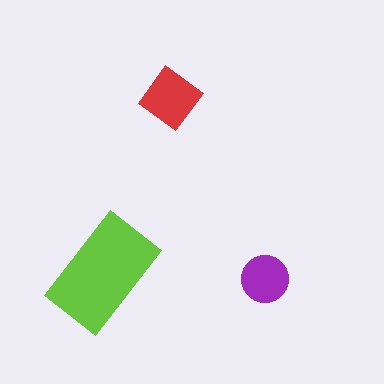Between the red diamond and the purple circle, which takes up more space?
The red diamond.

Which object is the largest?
The lime rectangle.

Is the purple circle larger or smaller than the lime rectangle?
Smaller.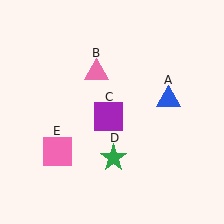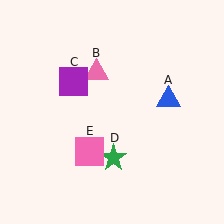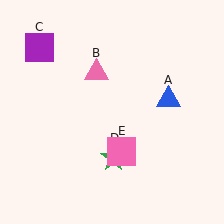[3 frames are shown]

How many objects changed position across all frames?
2 objects changed position: purple square (object C), pink square (object E).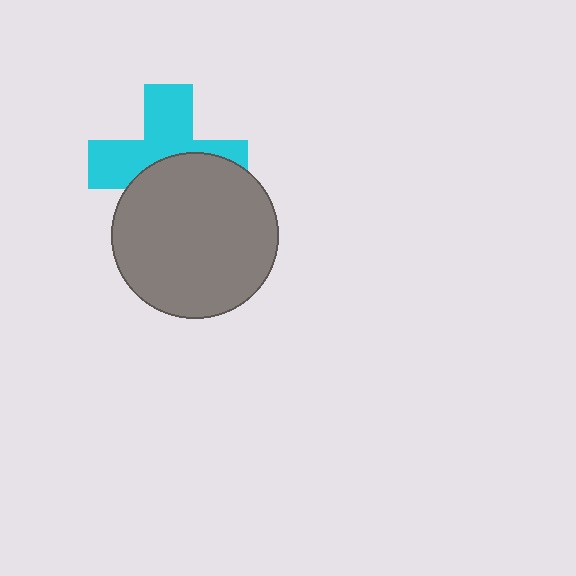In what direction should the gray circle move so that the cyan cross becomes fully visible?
The gray circle should move down. That is the shortest direction to clear the overlap and leave the cyan cross fully visible.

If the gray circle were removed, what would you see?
You would see the complete cyan cross.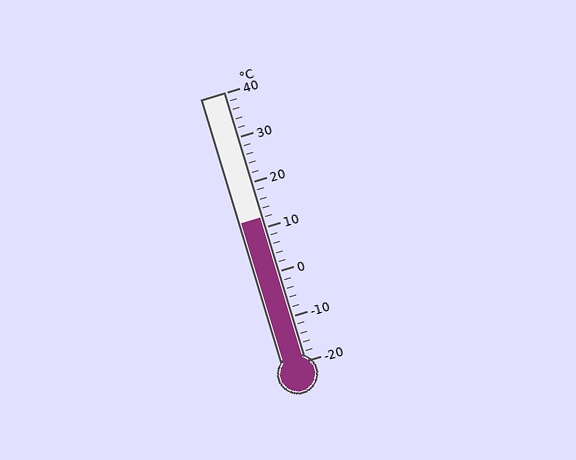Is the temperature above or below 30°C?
The temperature is below 30°C.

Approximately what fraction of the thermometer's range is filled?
The thermometer is filled to approximately 55% of its range.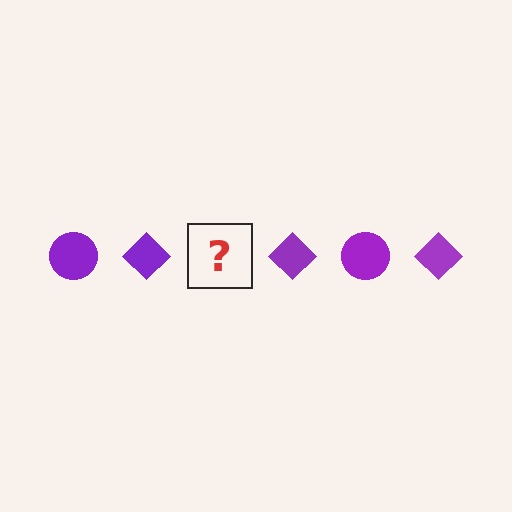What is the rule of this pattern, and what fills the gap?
The rule is that the pattern cycles through circle, diamond shapes in purple. The gap should be filled with a purple circle.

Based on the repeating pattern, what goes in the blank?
The blank should be a purple circle.